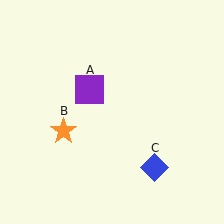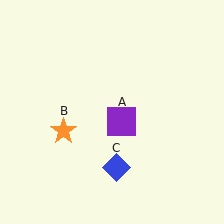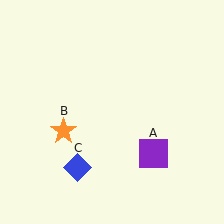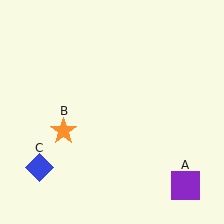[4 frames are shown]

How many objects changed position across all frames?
2 objects changed position: purple square (object A), blue diamond (object C).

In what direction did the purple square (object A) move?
The purple square (object A) moved down and to the right.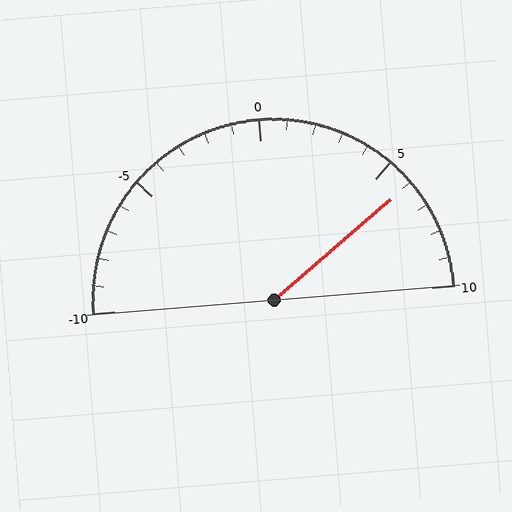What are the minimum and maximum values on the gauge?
The gauge ranges from -10 to 10.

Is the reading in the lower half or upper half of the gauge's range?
The reading is in the upper half of the range (-10 to 10).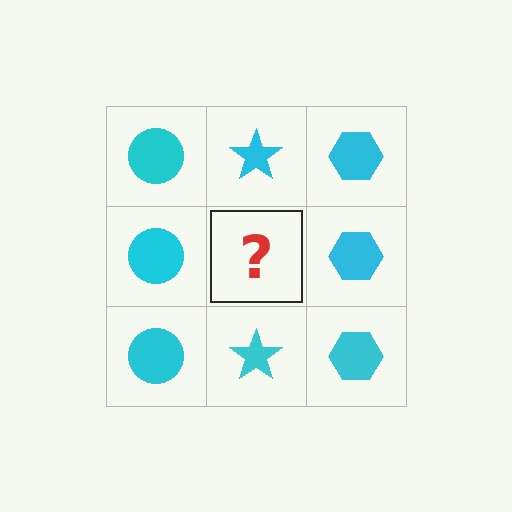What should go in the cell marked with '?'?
The missing cell should contain a cyan star.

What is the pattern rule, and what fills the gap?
The rule is that each column has a consistent shape. The gap should be filled with a cyan star.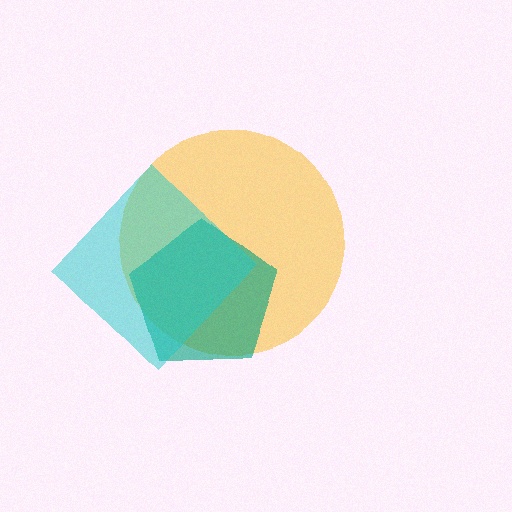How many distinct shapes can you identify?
There are 3 distinct shapes: a yellow circle, a teal pentagon, a cyan diamond.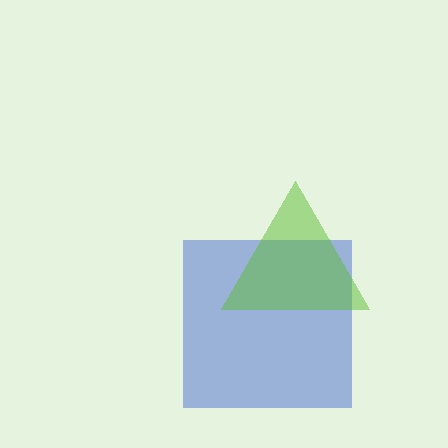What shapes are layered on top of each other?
The layered shapes are: a blue square, a lime triangle.